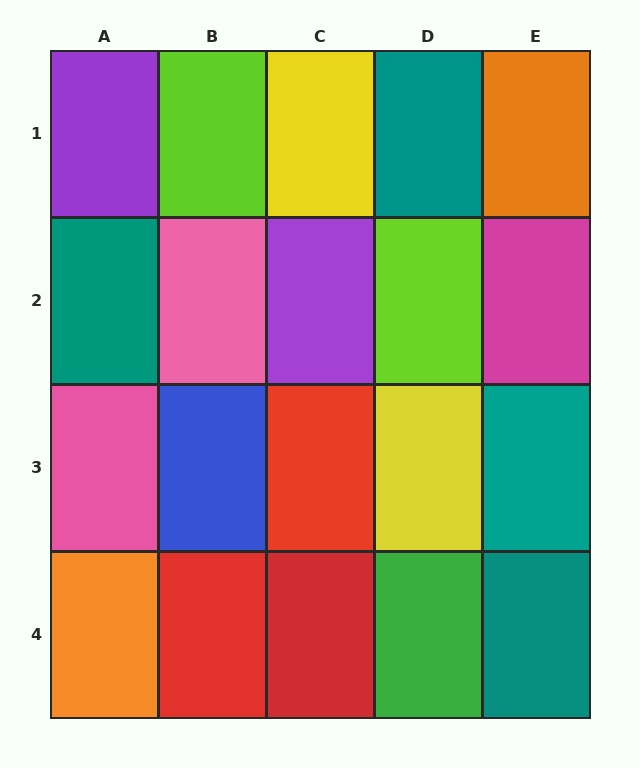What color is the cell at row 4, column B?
Red.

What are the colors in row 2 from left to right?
Teal, pink, purple, lime, magenta.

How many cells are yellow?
2 cells are yellow.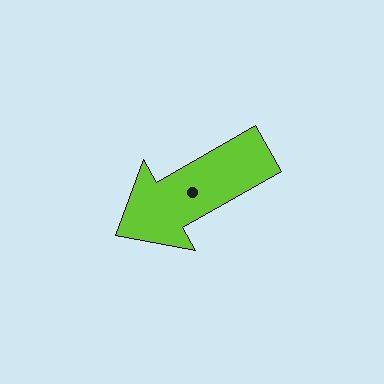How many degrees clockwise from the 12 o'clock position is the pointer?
Approximately 240 degrees.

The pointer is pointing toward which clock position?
Roughly 8 o'clock.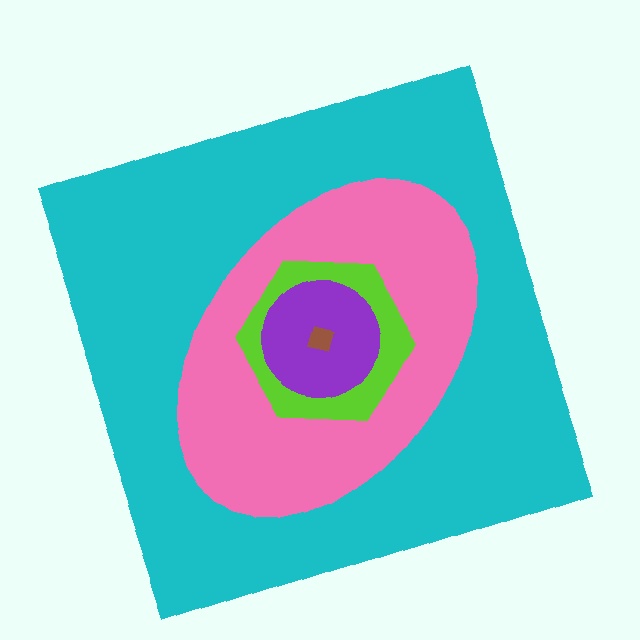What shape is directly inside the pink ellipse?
The lime hexagon.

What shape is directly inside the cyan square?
The pink ellipse.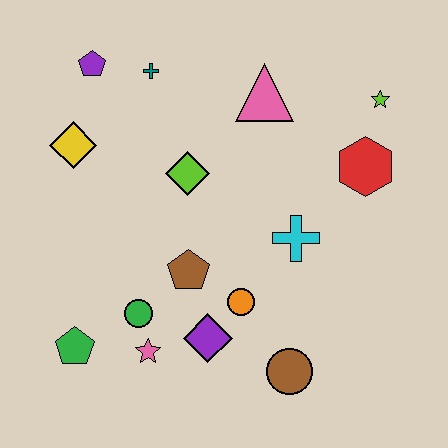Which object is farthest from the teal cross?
The brown circle is farthest from the teal cross.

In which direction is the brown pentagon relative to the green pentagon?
The brown pentagon is to the right of the green pentagon.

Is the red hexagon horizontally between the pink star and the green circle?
No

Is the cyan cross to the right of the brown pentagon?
Yes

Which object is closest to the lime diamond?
The brown pentagon is closest to the lime diamond.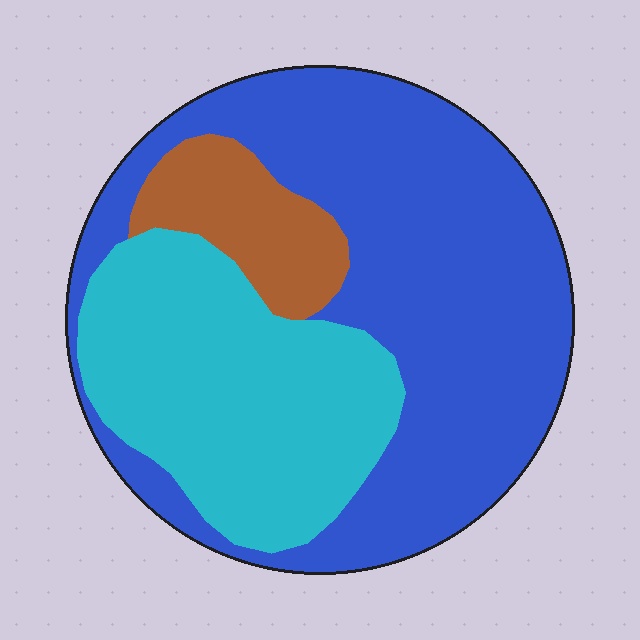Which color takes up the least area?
Brown, at roughly 10%.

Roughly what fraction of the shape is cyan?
Cyan takes up about one third (1/3) of the shape.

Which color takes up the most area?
Blue, at roughly 55%.